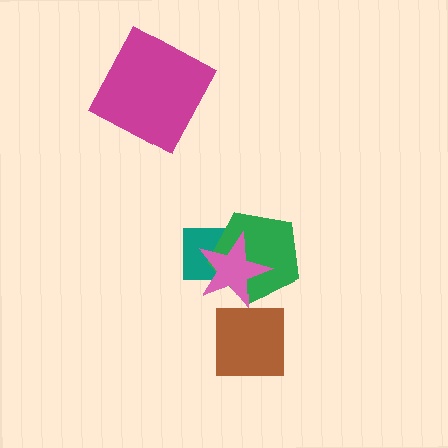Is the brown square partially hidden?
No, no other shape covers it.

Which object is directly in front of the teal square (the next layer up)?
The green pentagon is directly in front of the teal square.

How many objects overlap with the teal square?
2 objects overlap with the teal square.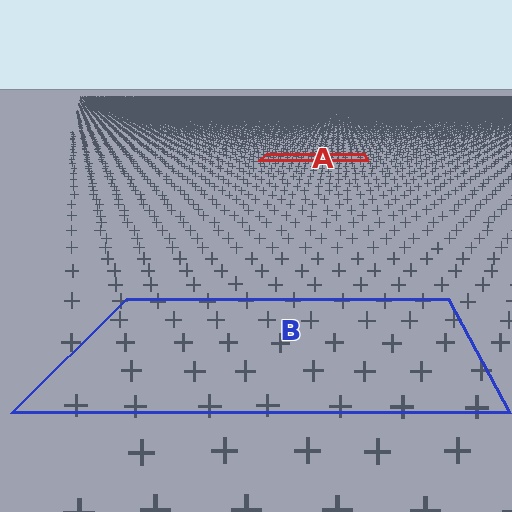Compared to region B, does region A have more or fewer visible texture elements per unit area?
Region A has more texture elements per unit area — they are packed more densely because it is farther away.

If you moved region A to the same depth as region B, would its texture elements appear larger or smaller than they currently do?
They would appear larger. At a closer depth, the same texture elements are projected at a bigger on-screen size.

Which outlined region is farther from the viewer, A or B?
Region A is farther from the viewer — the texture elements inside it appear smaller and more densely packed.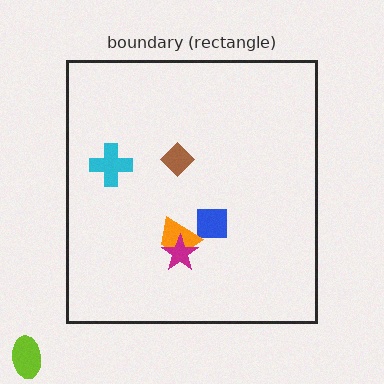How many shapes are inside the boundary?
5 inside, 1 outside.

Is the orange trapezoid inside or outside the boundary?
Inside.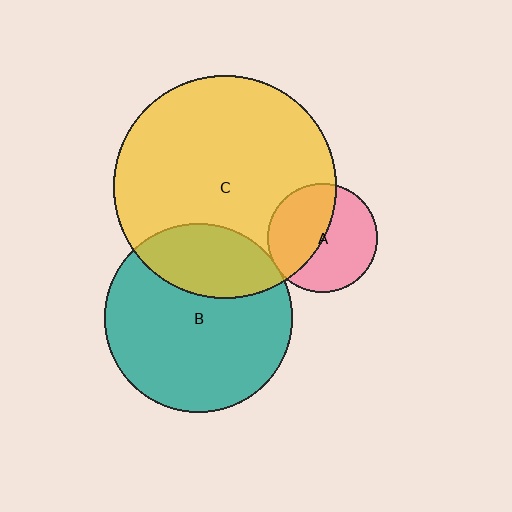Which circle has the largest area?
Circle C (yellow).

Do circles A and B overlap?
Yes.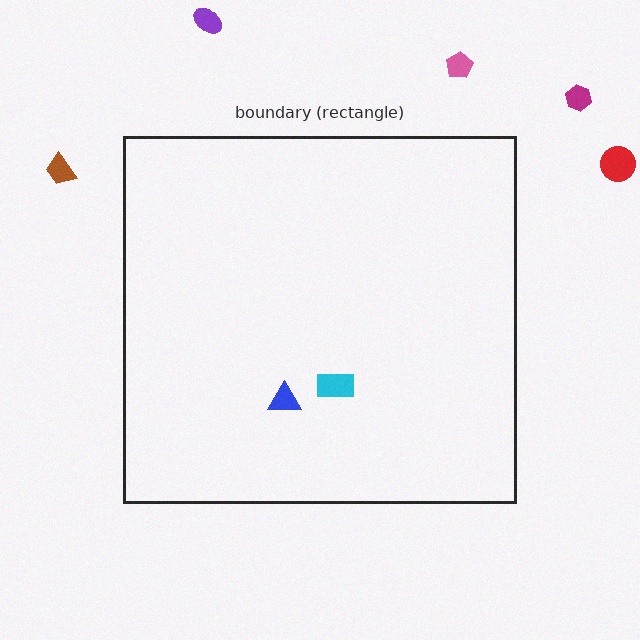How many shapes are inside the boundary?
2 inside, 5 outside.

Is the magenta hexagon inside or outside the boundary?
Outside.